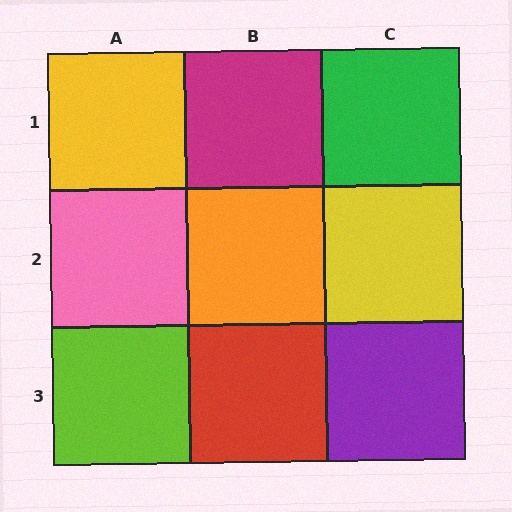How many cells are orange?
1 cell is orange.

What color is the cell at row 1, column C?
Green.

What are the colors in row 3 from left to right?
Lime, red, purple.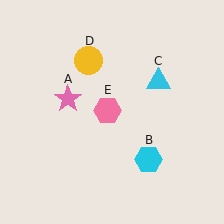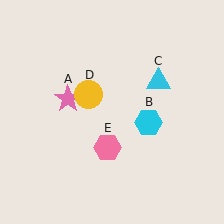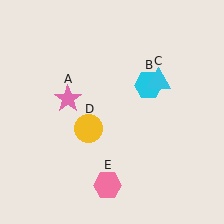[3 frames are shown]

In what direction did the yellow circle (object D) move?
The yellow circle (object D) moved down.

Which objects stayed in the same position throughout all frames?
Pink star (object A) and cyan triangle (object C) remained stationary.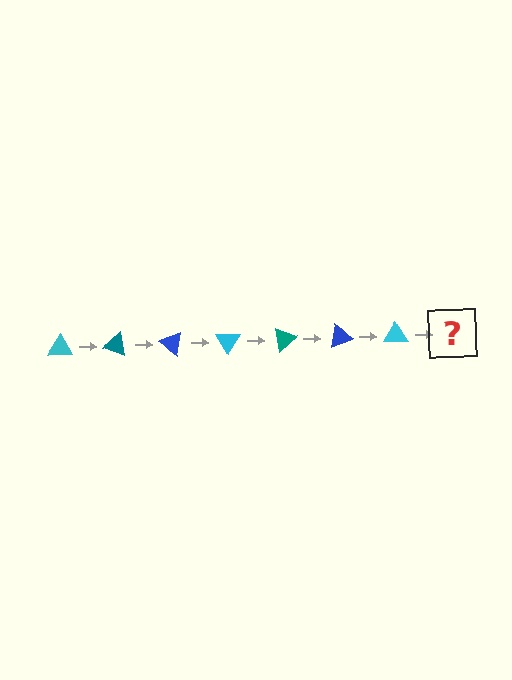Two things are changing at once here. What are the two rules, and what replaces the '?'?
The two rules are that it rotates 20 degrees each step and the color cycles through cyan, teal, and blue. The '?' should be a teal triangle, rotated 140 degrees from the start.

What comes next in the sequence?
The next element should be a teal triangle, rotated 140 degrees from the start.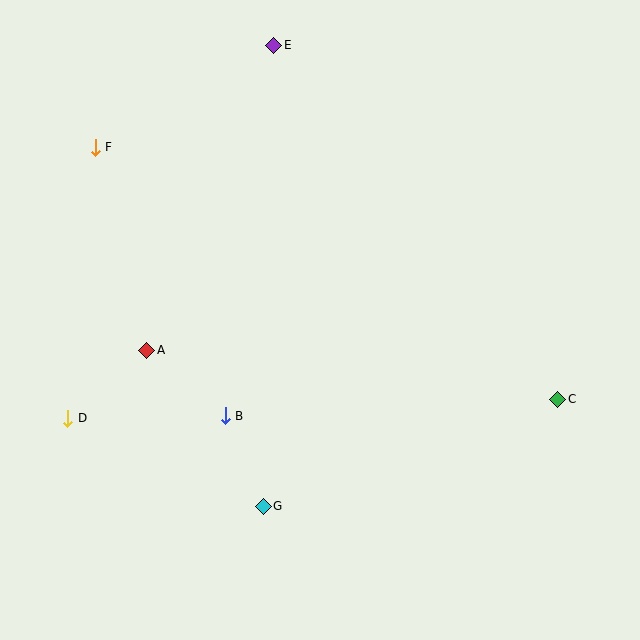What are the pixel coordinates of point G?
Point G is at (263, 506).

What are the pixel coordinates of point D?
Point D is at (68, 418).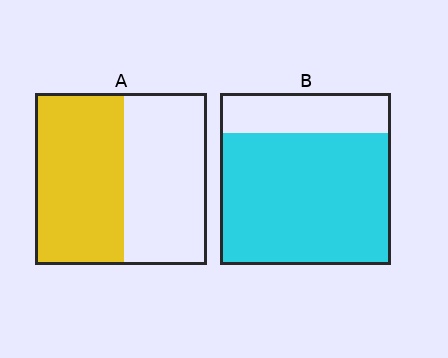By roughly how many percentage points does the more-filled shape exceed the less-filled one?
By roughly 25 percentage points (B over A).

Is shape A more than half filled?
Roughly half.